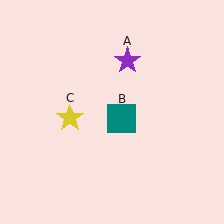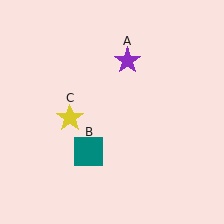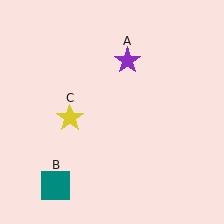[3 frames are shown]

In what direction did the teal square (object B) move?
The teal square (object B) moved down and to the left.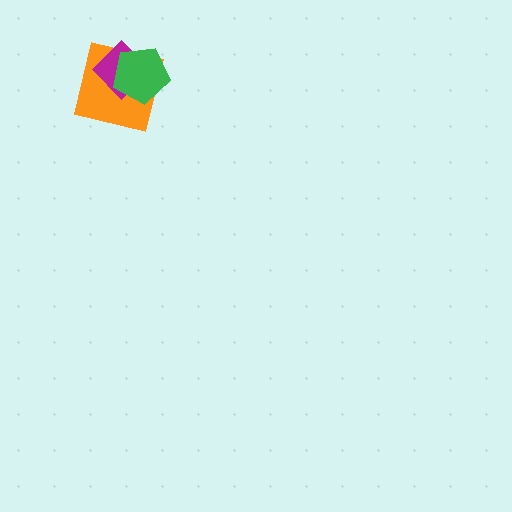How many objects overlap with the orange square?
2 objects overlap with the orange square.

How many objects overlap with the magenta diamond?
2 objects overlap with the magenta diamond.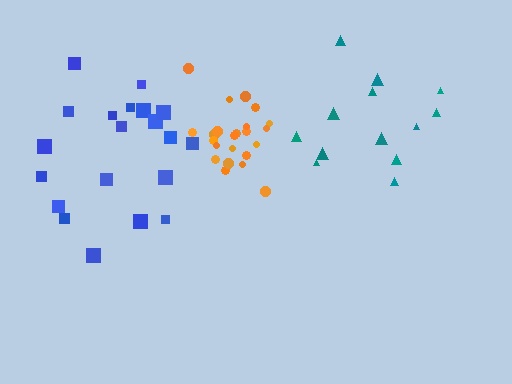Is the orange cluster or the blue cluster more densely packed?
Orange.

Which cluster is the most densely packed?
Orange.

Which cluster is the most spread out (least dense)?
Teal.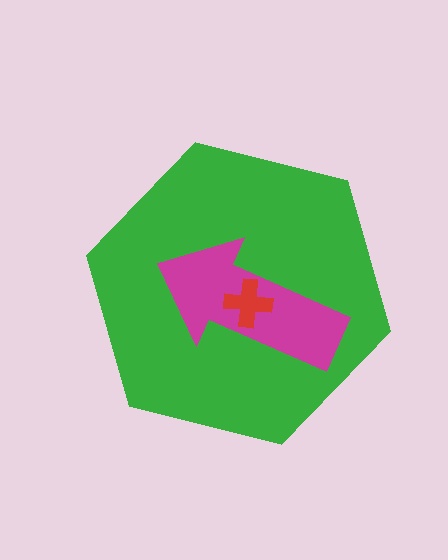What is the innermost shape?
The red cross.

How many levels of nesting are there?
3.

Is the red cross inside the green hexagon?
Yes.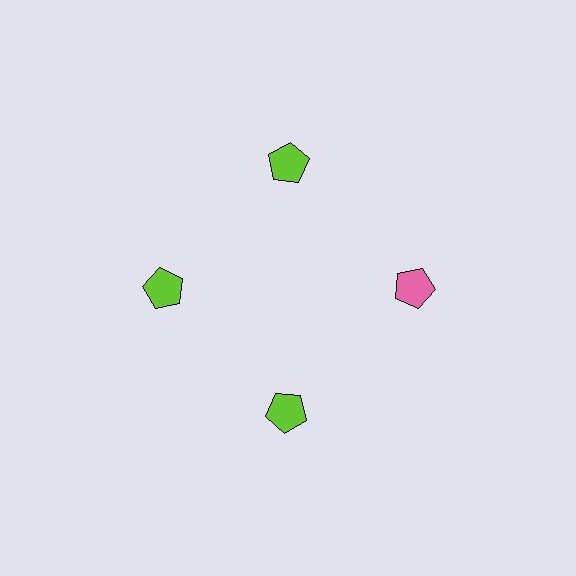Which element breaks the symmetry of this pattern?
The pink pentagon at roughly the 3 o'clock position breaks the symmetry. All other shapes are lime pentagons.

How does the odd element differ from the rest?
It has a different color: pink instead of lime.